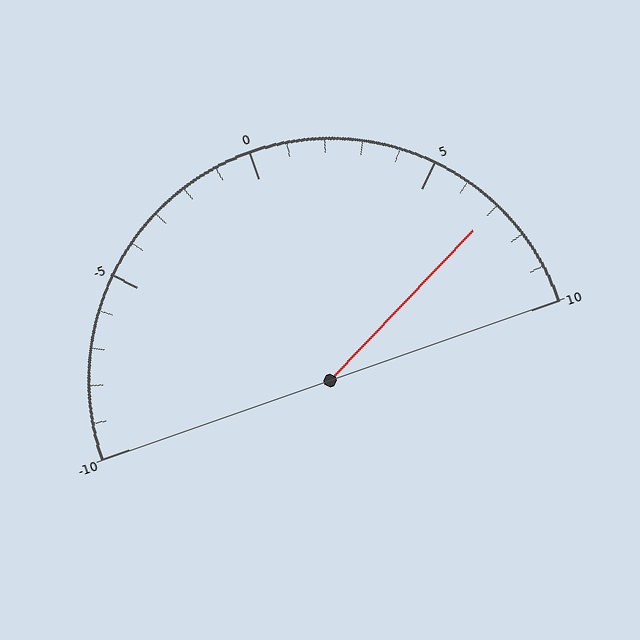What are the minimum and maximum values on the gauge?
The gauge ranges from -10 to 10.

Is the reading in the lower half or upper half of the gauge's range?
The reading is in the upper half of the range (-10 to 10).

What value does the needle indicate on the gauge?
The needle indicates approximately 7.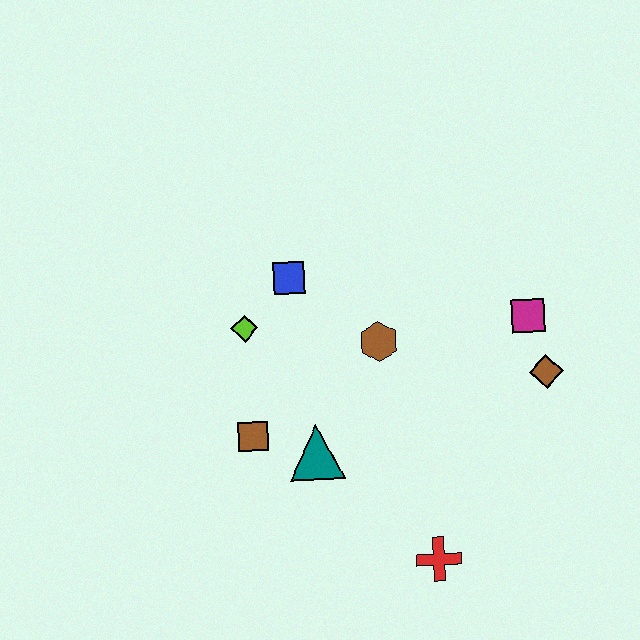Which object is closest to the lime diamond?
The blue square is closest to the lime diamond.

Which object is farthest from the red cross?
The blue square is farthest from the red cross.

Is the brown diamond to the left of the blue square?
No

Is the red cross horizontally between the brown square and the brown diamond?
Yes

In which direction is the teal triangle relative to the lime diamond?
The teal triangle is below the lime diamond.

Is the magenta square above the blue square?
No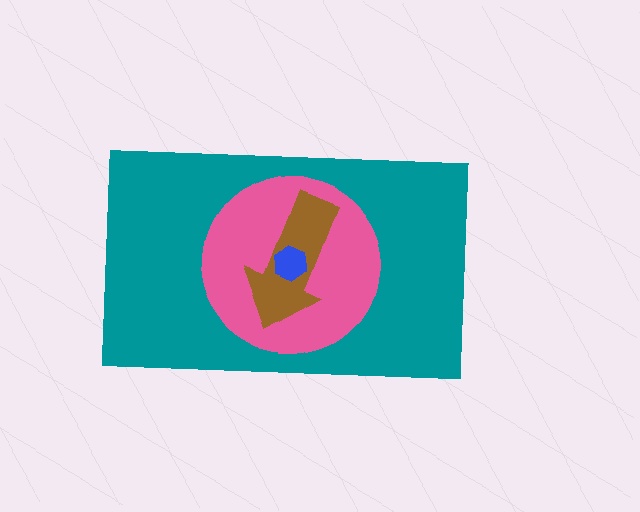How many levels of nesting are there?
4.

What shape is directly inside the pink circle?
The brown arrow.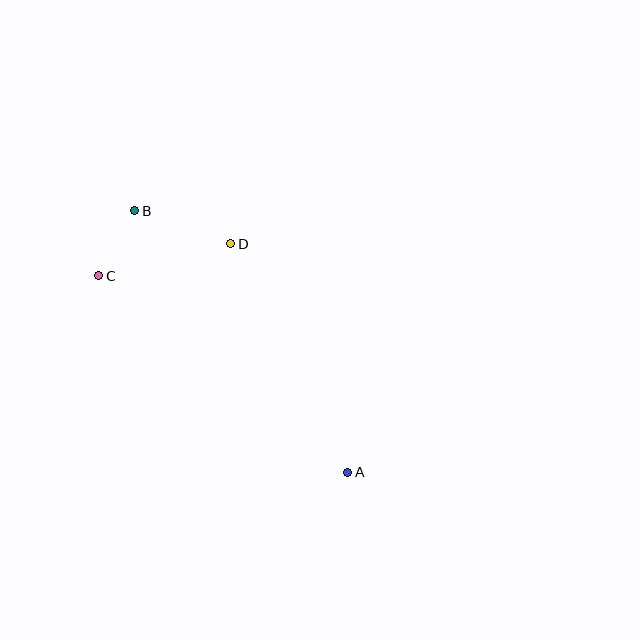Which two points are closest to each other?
Points B and C are closest to each other.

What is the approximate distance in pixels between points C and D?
The distance between C and D is approximately 136 pixels.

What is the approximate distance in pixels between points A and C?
The distance between A and C is approximately 317 pixels.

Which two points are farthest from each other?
Points A and B are farthest from each other.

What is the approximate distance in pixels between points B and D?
The distance between B and D is approximately 101 pixels.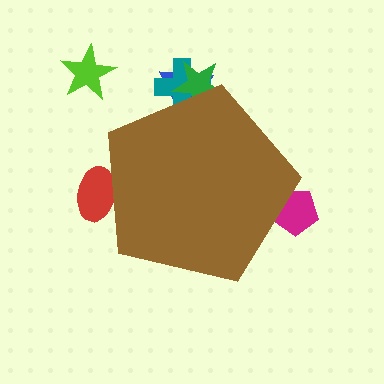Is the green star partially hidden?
Yes, the green star is partially hidden behind the brown pentagon.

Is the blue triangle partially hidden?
Yes, the blue triangle is partially hidden behind the brown pentagon.